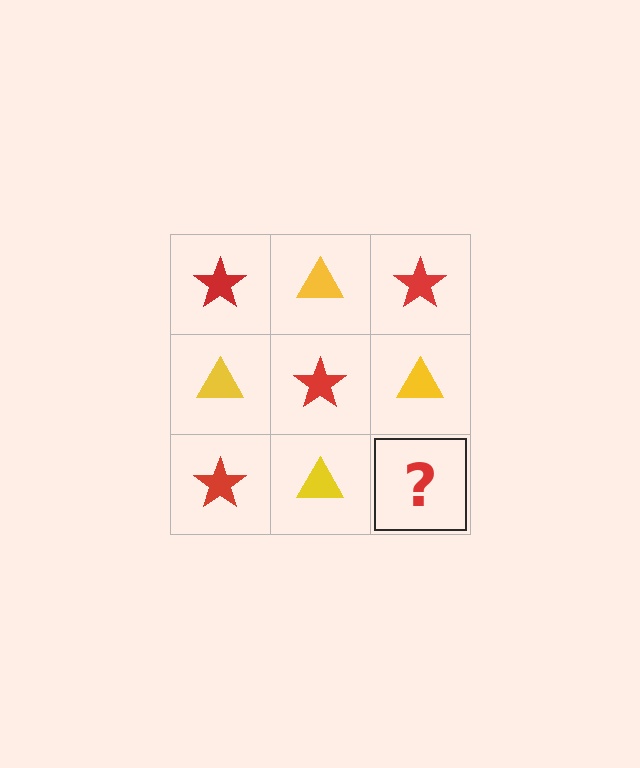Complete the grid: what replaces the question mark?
The question mark should be replaced with a red star.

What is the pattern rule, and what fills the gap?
The rule is that it alternates red star and yellow triangle in a checkerboard pattern. The gap should be filled with a red star.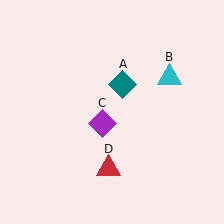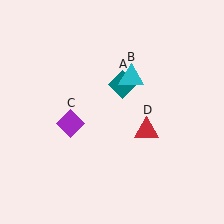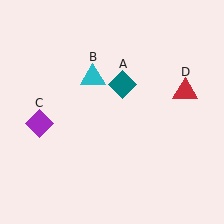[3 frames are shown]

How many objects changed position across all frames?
3 objects changed position: cyan triangle (object B), purple diamond (object C), red triangle (object D).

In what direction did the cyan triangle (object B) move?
The cyan triangle (object B) moved left.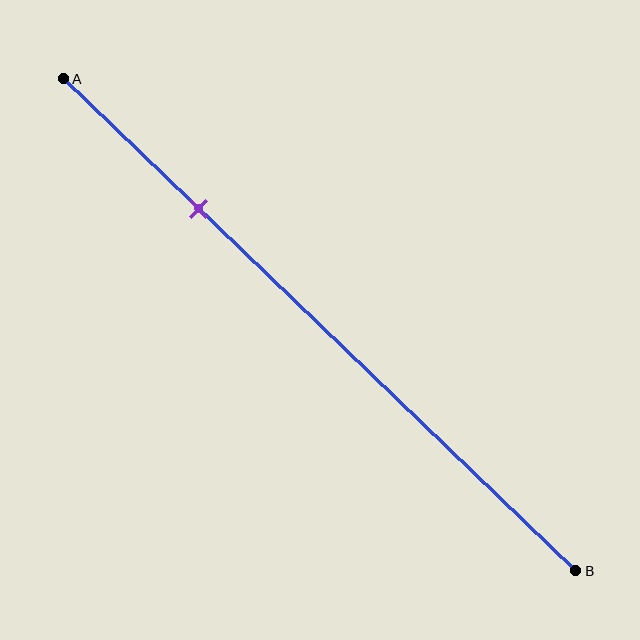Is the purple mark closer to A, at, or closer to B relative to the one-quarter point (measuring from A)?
The purple mark is approximately at the one-quarter point of segment AB.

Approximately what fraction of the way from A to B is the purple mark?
The purple mark is approximately 25% of the way from A to B.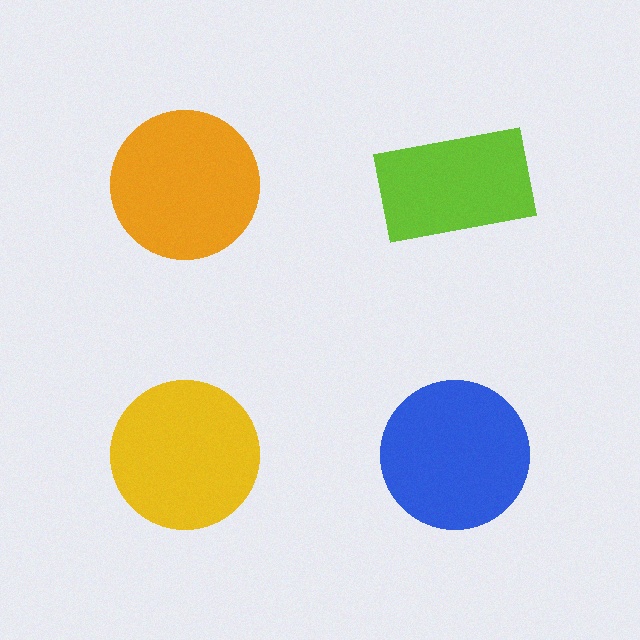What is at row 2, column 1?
A yellow circle.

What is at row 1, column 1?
An orange circle.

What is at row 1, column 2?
A lime rectangle.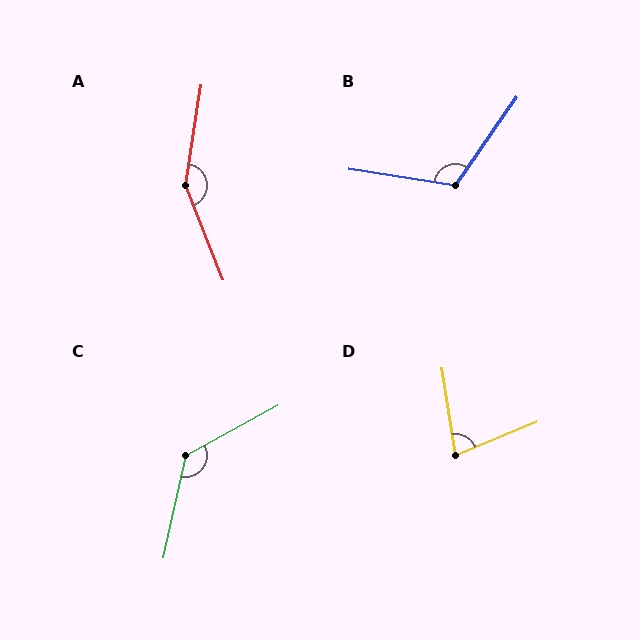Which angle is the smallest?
D, at approximately 76 degrees.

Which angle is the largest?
A, at approximately 150 degrees.